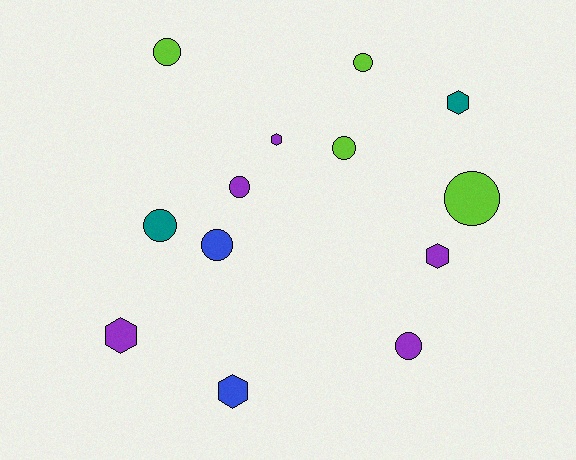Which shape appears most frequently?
Circle, with 8 objects.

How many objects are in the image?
There are 13 objects.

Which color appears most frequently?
Purple, with 5 objects.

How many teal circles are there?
There is 1 teal circle.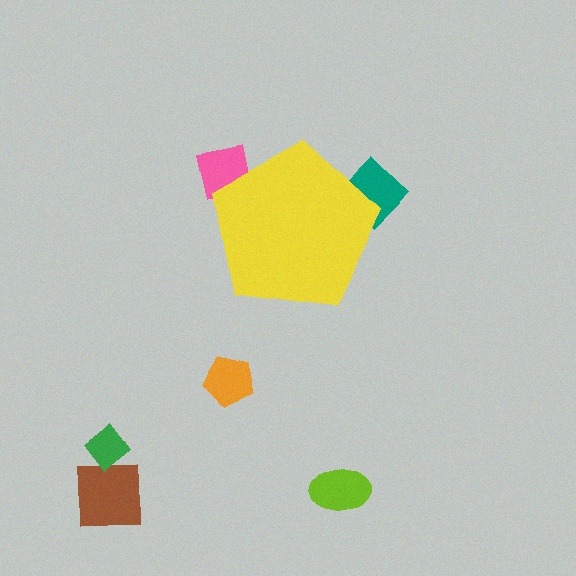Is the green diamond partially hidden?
No, the green diamond is fully visible.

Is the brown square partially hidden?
No, the brown square is fully visible.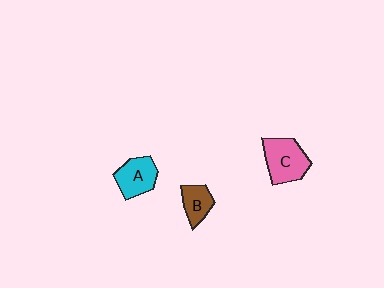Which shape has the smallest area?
Shape B (brown).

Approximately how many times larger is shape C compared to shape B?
Approximately 1.8 times.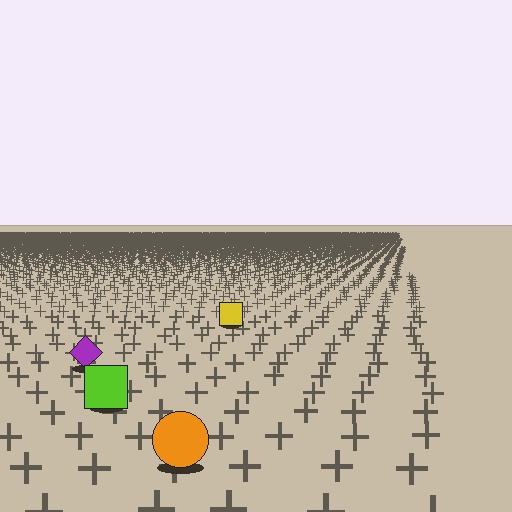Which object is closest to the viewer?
The orange circle is closest. The texture marks near it are larger and more spread out.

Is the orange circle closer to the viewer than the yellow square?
Yes. The orange circle is closer — you can tell from the texture gradient: the ground texture is coarser near it.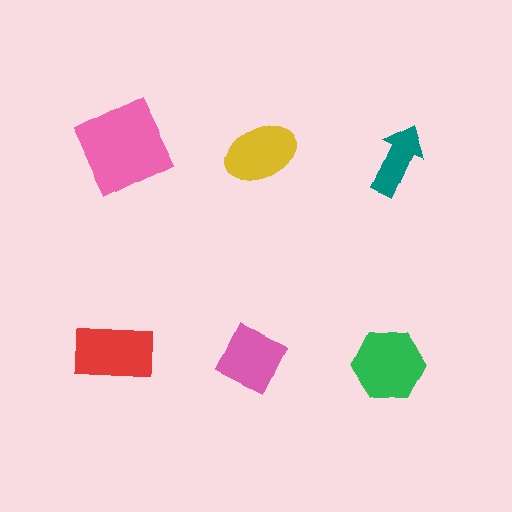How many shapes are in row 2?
3 shapes.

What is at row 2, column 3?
A green hexagon.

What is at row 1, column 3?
A teal arrow.